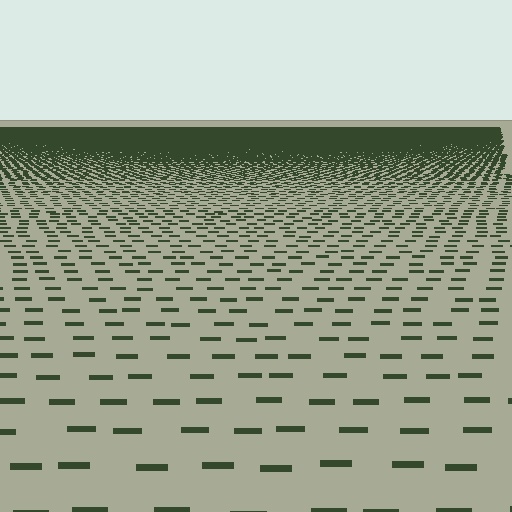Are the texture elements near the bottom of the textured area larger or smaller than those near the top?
Larger. Near the bottom, elements are closer to the viewer and appear at a bigger on-screen size.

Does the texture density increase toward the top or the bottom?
Density increases toward the top.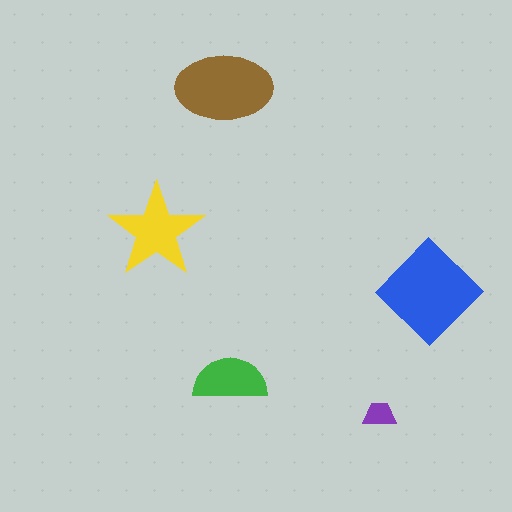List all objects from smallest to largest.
The purple trapezoid, the green semicircle, the yellow star, the brown ellipse, the blue diamond.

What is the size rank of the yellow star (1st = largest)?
3rd.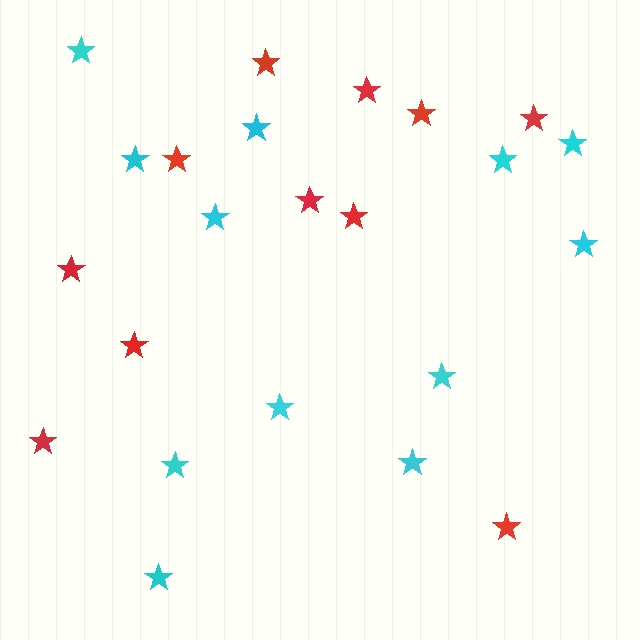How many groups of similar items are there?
There are 2 groups: one group of red stars (11) and one group of cyan stars (12).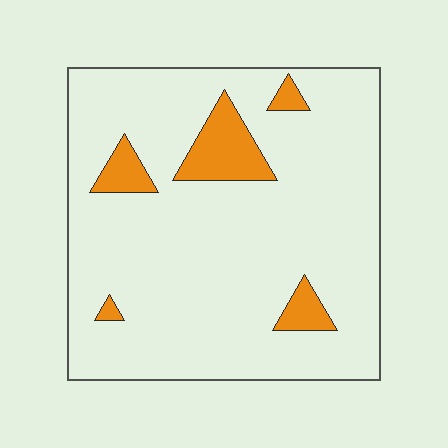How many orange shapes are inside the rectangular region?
5.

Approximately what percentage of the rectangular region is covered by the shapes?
Approximately 10%.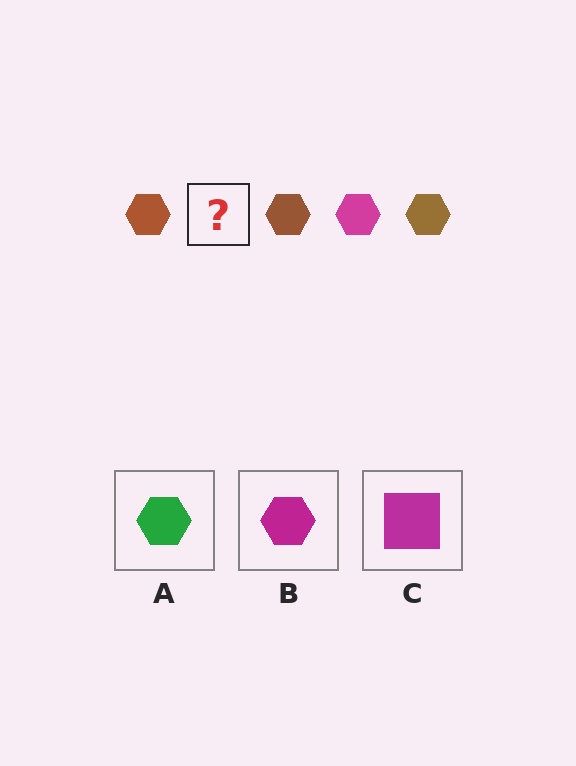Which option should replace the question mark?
Option B.